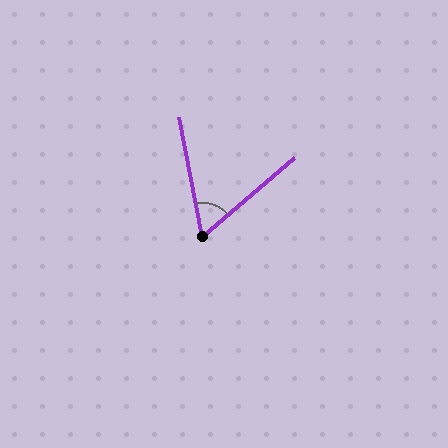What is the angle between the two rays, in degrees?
Approximately 61 degrees.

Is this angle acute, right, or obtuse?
It is acute.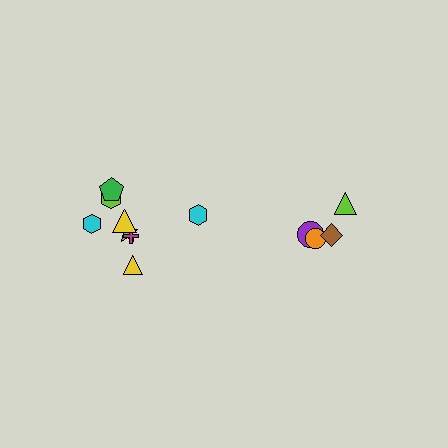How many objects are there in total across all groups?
There are 12 objects.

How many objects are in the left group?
There are 8 objects.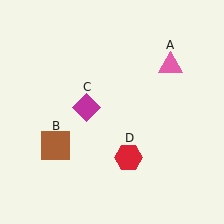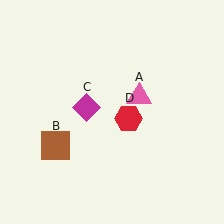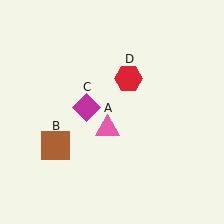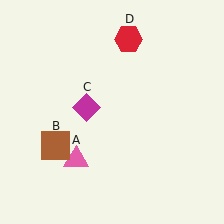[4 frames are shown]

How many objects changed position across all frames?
2 objects changed position: pink triangle (object A), red hexagon (object D).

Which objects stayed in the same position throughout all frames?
Brown square (object B) and magenta diamond (object C) remained stationary.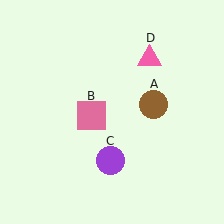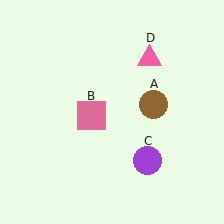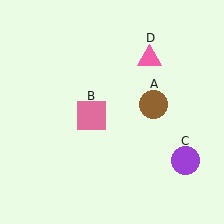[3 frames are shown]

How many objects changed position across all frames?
1 object changed position: purple circle (object C).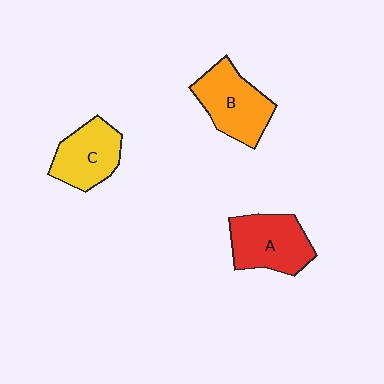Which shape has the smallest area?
Shape C (yellow).